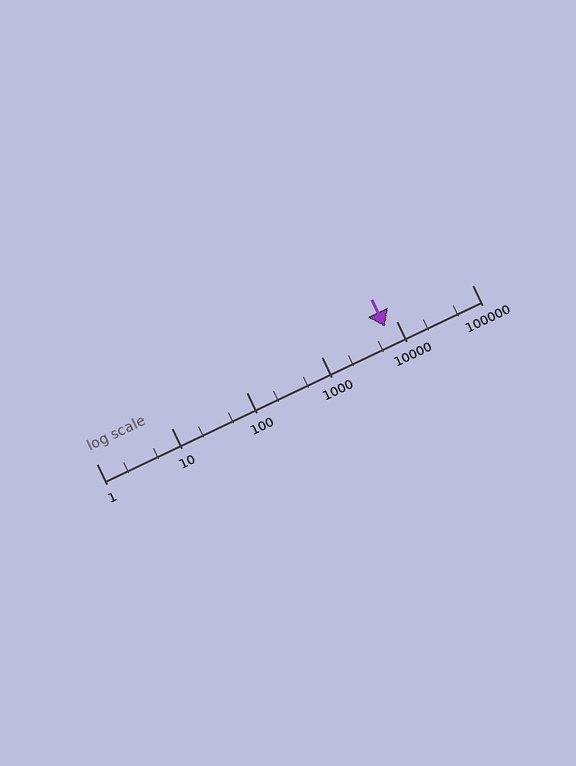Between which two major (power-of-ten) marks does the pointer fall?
The pointer is between 1000 and 10000.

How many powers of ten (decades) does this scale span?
The scale spans 5 decades, from 1 to 100000.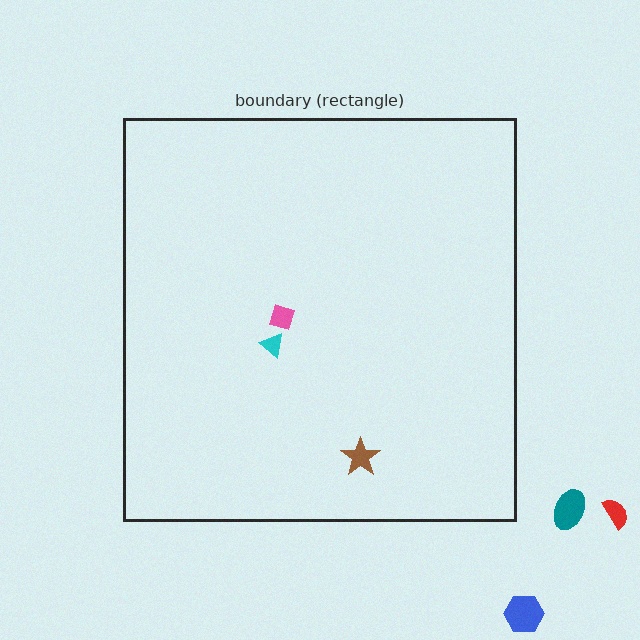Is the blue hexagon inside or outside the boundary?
Outside.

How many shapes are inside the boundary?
3 inside, 3 outside.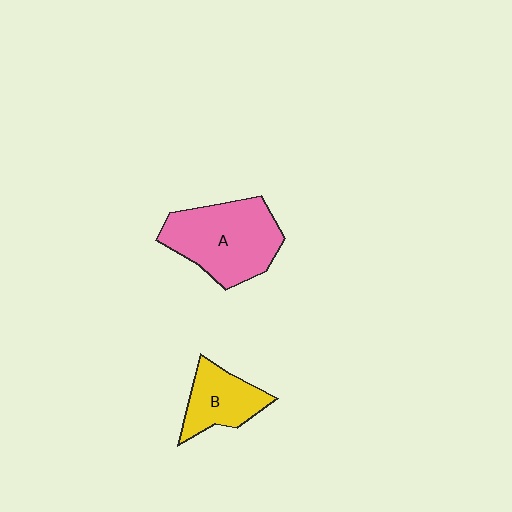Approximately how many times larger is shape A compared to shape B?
Approximately 1.8 times.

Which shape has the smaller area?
Shape B (yellow).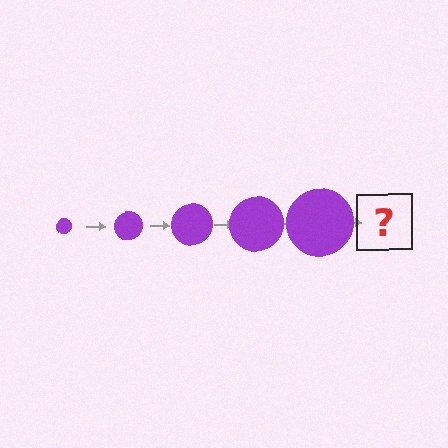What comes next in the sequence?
The next element should be a purple circle, larger than the previous one.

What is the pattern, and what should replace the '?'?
The pattern is that the circle gets progressively larger each step. The '?' should be a purple circle, larger than the previous one.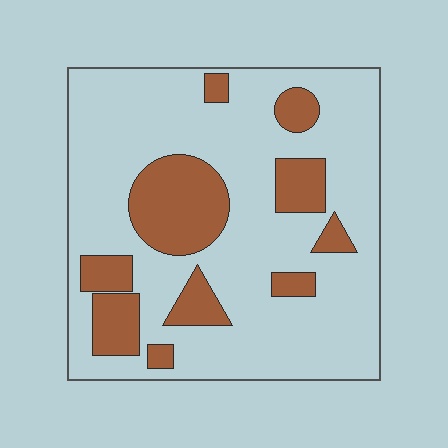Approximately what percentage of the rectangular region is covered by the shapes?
Approximately 25%.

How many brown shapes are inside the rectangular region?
10.